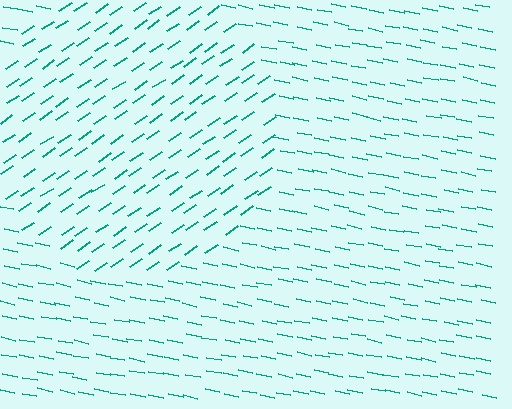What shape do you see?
I see a circle.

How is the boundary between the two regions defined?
The boundary is defined purely by a change in line orientation (approximately 45 degrees difference). All lines are the same color and thickness.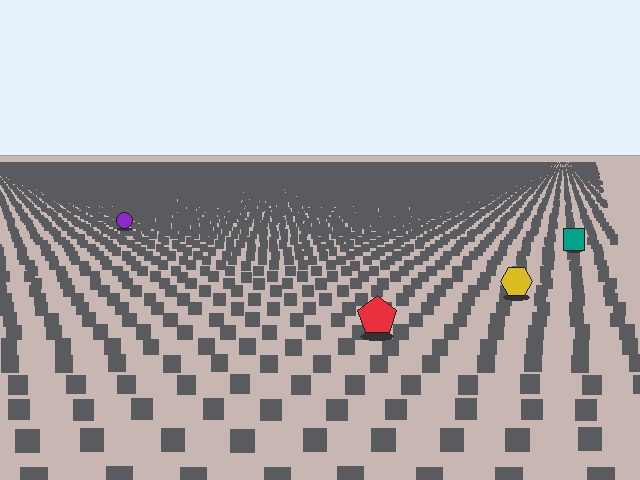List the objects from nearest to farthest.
From nearest to farthest: the red pentagon, the yellow hexagon, the teal square, the purple circle.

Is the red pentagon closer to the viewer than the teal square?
Yes. The red pentagon is closer — you can tell from the texture gradient: the ground texture is coarser near it.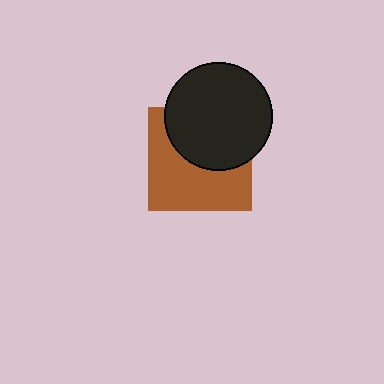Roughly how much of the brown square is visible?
About half of it is visible (roughly 56%).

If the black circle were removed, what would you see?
You would see the complete brown square.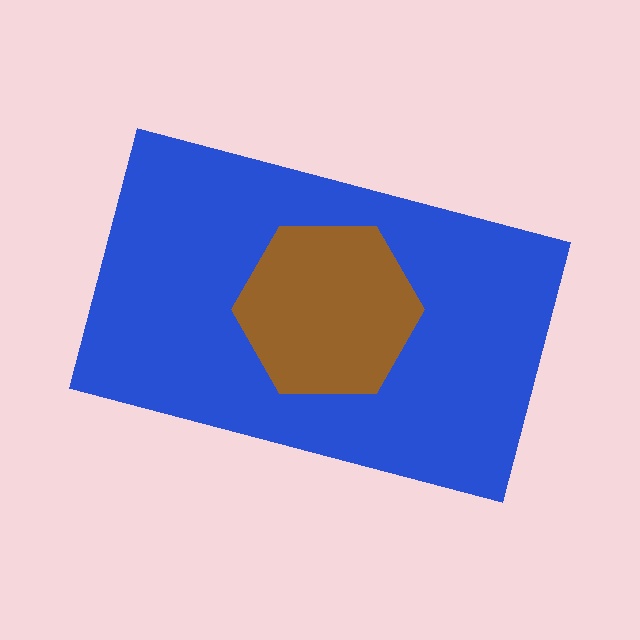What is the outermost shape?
The blue rectangle.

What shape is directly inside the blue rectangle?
The brown hexagon.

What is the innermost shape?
The brown hexagon.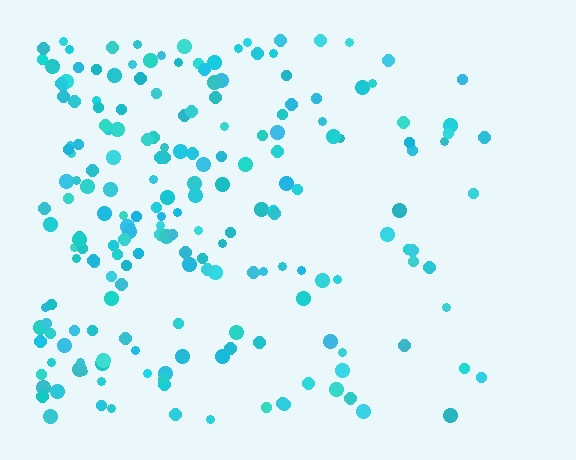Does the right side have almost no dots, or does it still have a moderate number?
Still a moderate number, just noticeably fewer than the left.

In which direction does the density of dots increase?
From right to left, with the left side densest.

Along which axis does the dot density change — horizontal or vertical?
Horizontal.